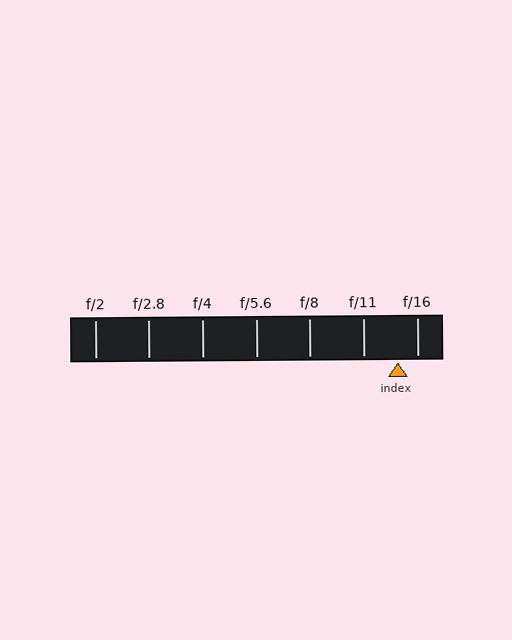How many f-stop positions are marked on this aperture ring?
There are 7 f-stop positions marked.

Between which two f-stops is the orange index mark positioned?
The index mark is between f/11 and f/16.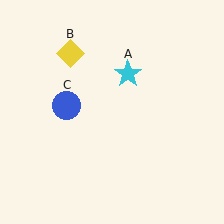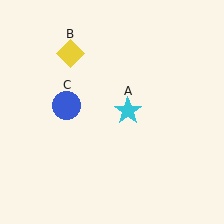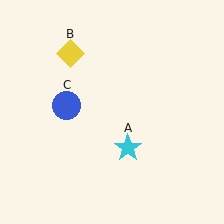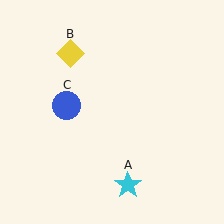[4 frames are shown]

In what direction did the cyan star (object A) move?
The cyan star (object A) moved down.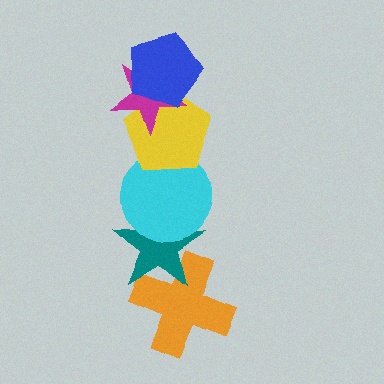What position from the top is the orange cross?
The orange cross is 6th from the top.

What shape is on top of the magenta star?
The blue pentagon is on top of the magenta star.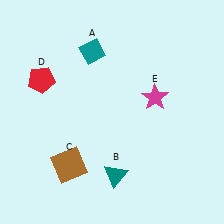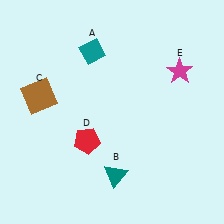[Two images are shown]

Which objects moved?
The objects that moved are: the brown square (C), the red pentagon (D), the magenta star (E).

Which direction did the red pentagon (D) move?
The red pentagon (D) moved down.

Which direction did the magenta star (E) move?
The magenta star (E) moved up.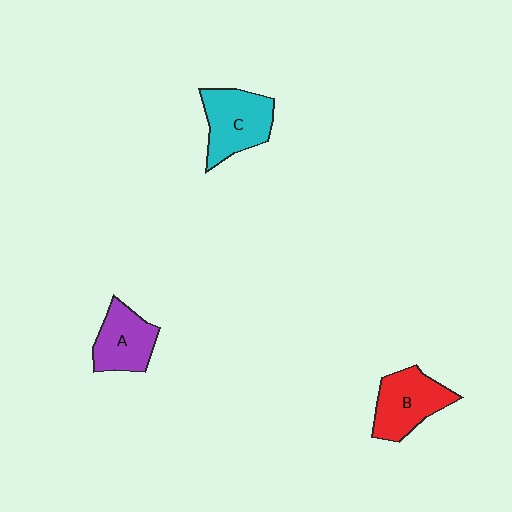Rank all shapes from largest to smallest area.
From largest to smallest: C (cyan), B (red), A (purple).